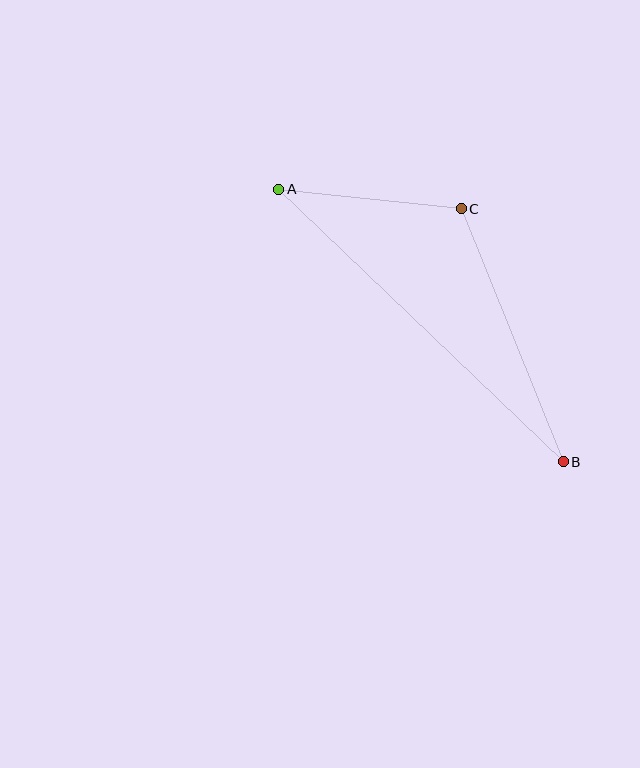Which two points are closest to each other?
Points A and C are closest to each other.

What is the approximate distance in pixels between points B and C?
The distance between B and C is approximately 273 pixels.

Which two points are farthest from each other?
Points A and B are farthest from each other.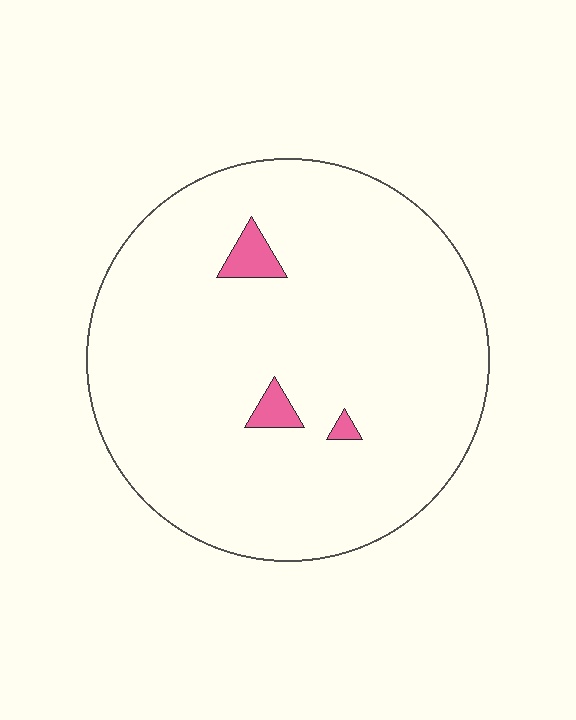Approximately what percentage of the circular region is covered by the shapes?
Approximately 5%.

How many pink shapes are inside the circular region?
3.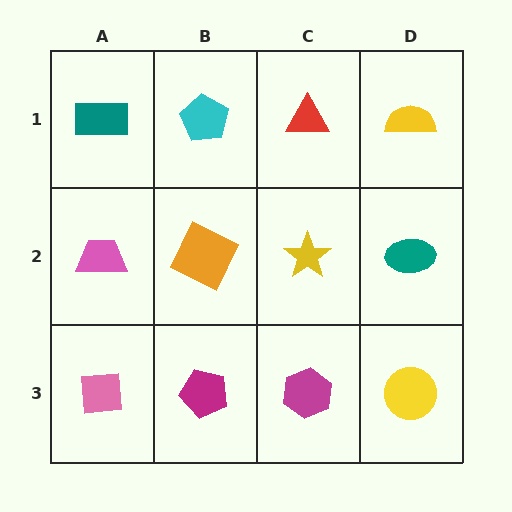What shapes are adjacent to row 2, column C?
A red triangle (row 1, column C), a magenta hexagon (row 3, column C), an orange square (row 2, column B), a teal ellipse (row 2, column D).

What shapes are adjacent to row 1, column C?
A yellow star (row 2, column C), a cyan pentagon (row 1, column B), a yellow semicircle (row 1, column D).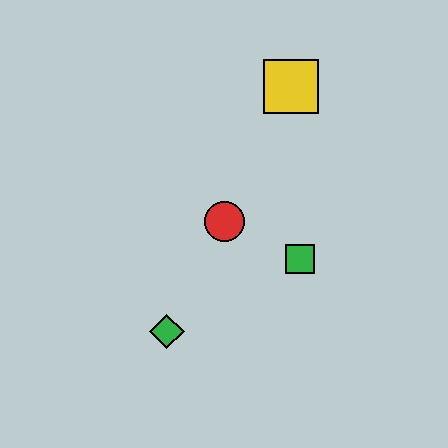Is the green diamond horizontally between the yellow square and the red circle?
No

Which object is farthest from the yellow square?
The green diamond is farthest from the yellow square.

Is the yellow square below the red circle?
No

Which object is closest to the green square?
The red circle is closest to the green square.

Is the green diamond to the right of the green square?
No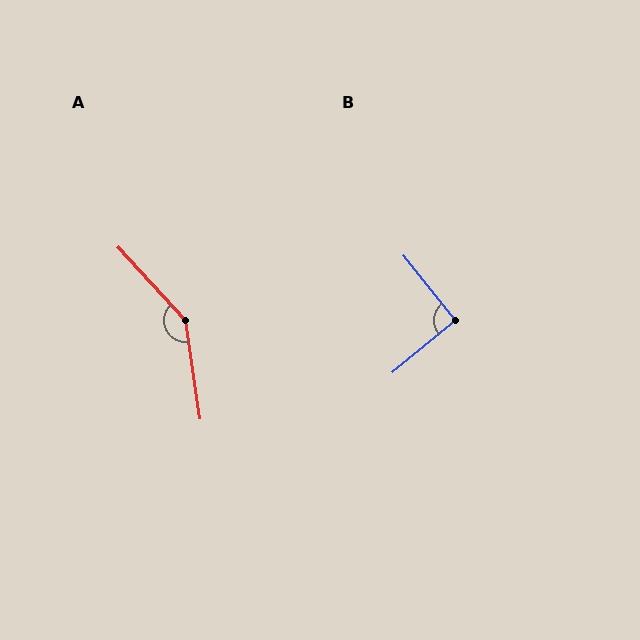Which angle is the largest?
A, at approximately 146 degrees.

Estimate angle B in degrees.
Approximately 92 degrees.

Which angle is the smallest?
B, at approximately 92 degrees.